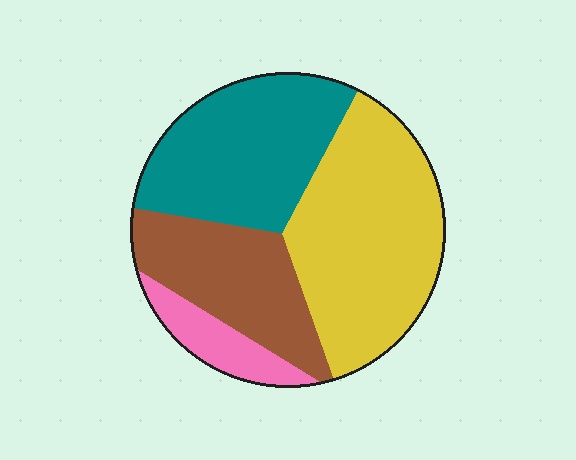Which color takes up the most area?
Yellow, at roughly 40%.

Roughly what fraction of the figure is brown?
Brown takes up about one fifth (1/5) of the figure.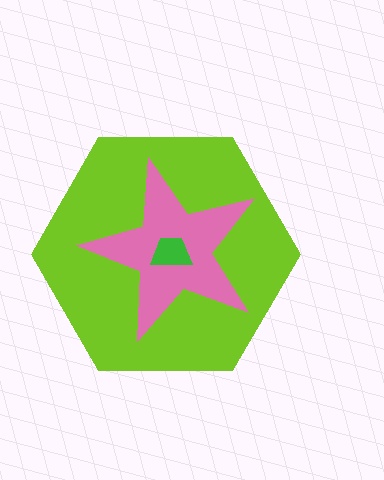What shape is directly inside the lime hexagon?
The pink star.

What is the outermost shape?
The lime hexagon.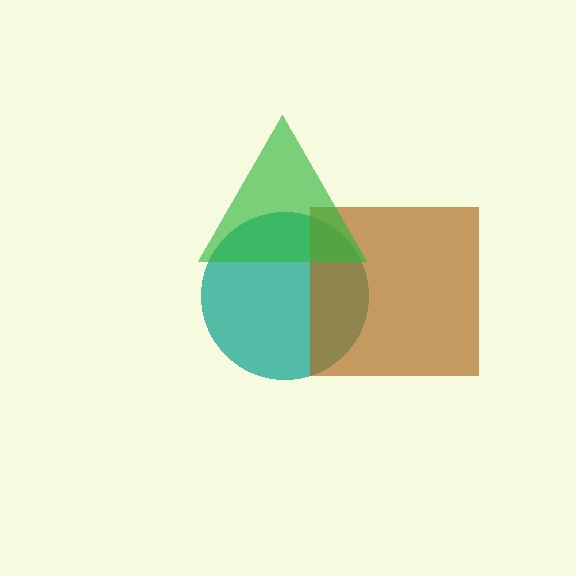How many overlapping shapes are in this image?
There are 3 overlapping shapes in the image.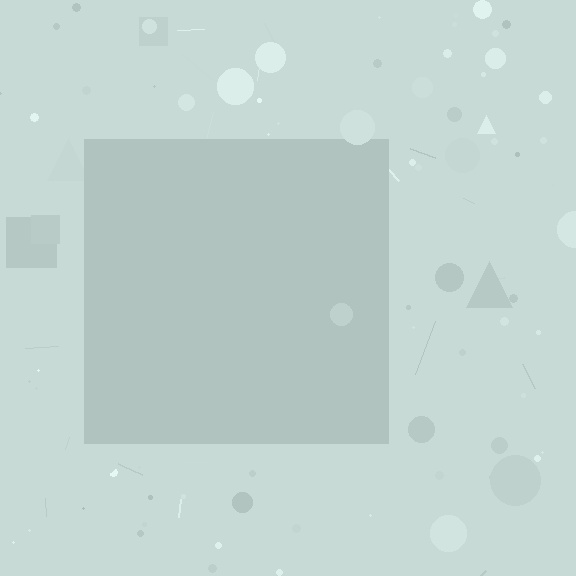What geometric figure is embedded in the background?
A square is embedded in the background.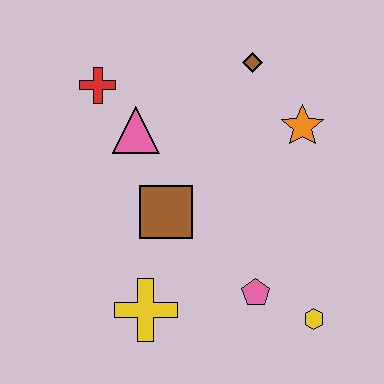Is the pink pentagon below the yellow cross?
No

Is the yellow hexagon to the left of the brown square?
No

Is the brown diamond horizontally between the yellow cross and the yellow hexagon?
Yes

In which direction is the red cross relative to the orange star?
The red cross is to the left of the orange star.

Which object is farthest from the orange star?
The yellow cross is farthest from the orange star.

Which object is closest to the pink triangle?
The red cross is closest to the pink triangle.